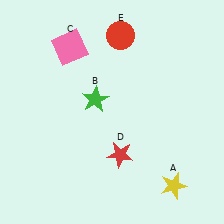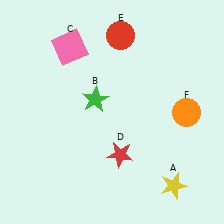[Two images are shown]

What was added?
An orange circle (F) was added in Image 2.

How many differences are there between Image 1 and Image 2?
There is 1 difference between the two images.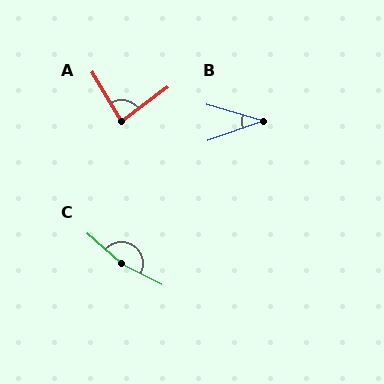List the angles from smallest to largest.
B (36°), A (84°), C (166°).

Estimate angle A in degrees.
Approximately 84 degrees.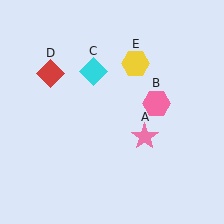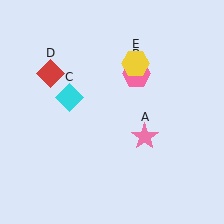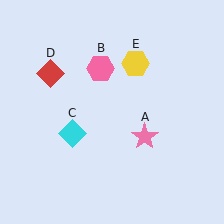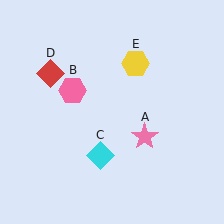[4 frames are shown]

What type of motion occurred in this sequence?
The pink hexagon (object B), cyan diamond (object C) rotated counterclockwise around the center of the scene.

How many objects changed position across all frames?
2 objects changed position: pink hexagon (object B), cyan diamond (object C).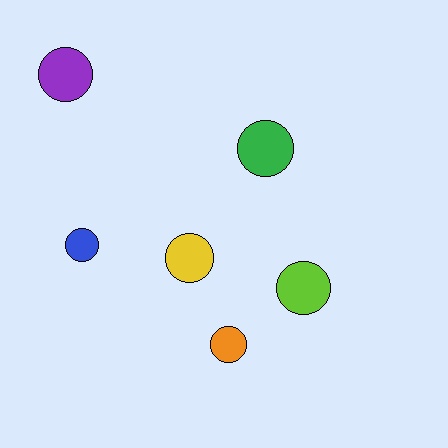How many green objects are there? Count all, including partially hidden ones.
There is 1 green object.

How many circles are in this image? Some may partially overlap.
There are 6 circles.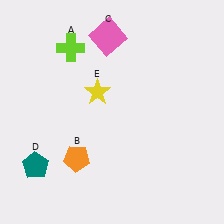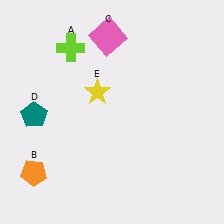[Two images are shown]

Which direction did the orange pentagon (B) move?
The orange pentagon (B) moved left.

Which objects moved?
The objects that moved are: the orange pentagon (B), the teal pentagon (D).